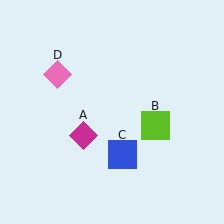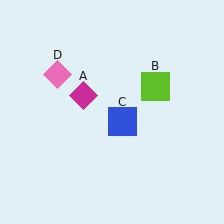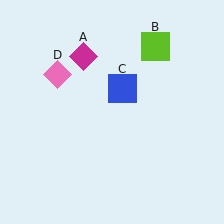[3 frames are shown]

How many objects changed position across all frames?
3 objects changed position: magenta diamond (object A), lime square (object B), blue square (object C).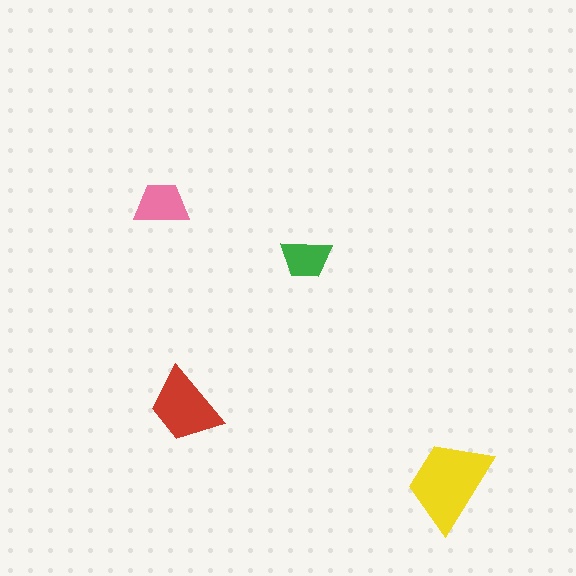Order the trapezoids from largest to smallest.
the yellow one, the red one, the pink one, the green one.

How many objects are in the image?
There are 4 objects in the image.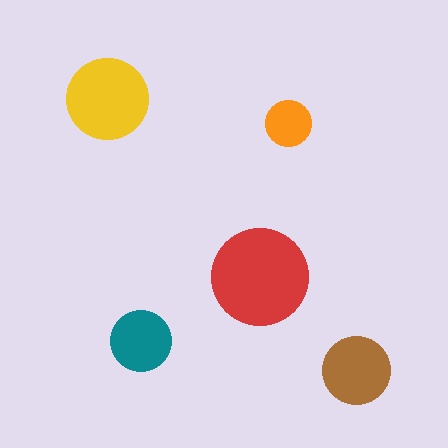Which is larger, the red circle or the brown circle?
The red one.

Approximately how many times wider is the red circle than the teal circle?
About 1.5 times wider.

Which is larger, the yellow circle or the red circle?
The red one.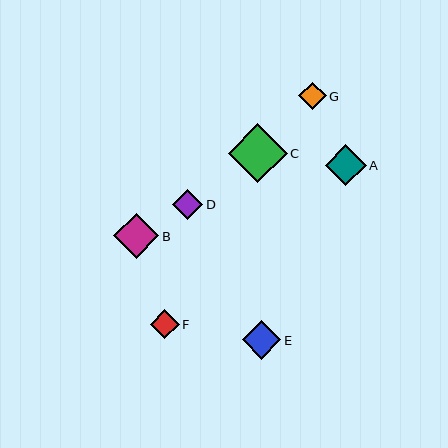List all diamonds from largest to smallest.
From largest to smallest: C, B, A, E, D, F, G.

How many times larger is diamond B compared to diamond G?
Diamond B is approximately 1.6 times the size of diamond G.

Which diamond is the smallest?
Diamond G is the smallest with a size of approximately 28 pixels.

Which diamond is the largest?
Diamond C is the largest with a size of approximately 59 pixels.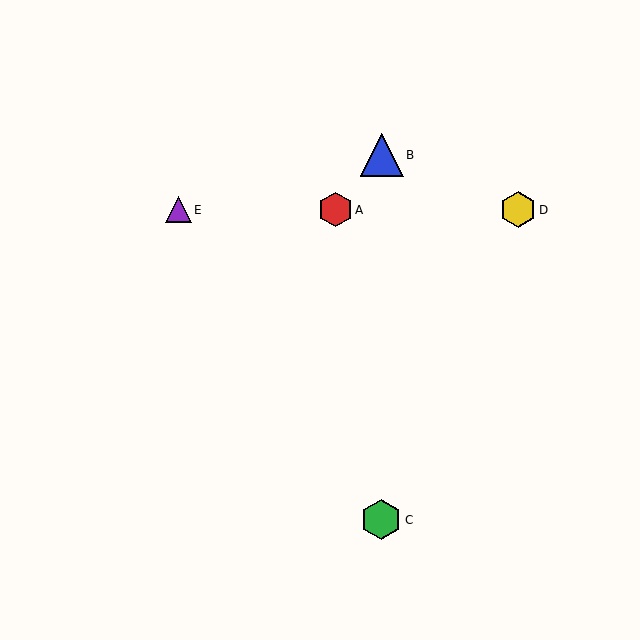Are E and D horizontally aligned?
Yes, both are at y≈210.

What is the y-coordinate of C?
Object C is at y≈520.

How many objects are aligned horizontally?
3 objects (A, D, E) are aligned horizontally.